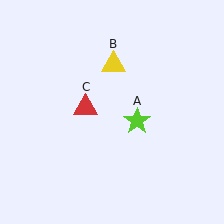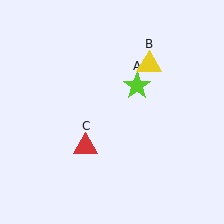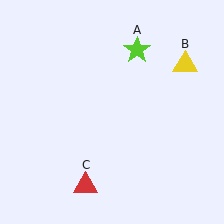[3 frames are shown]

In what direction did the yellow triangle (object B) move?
The yellow triangle (object B) moved right.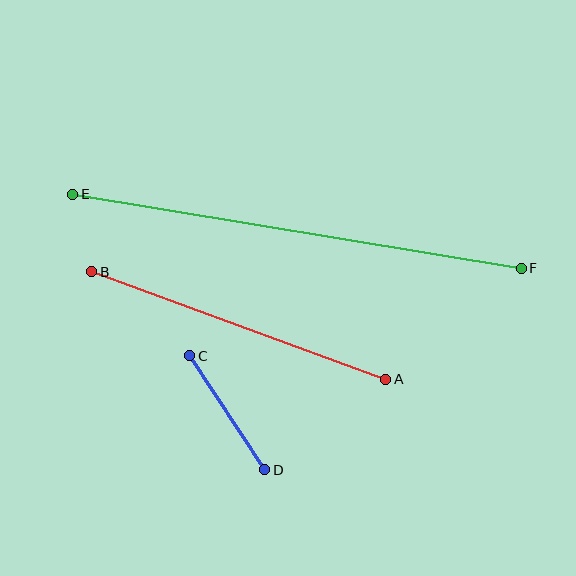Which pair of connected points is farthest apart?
Points E and F are farthest apart.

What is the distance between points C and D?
The distance is approximately 137 pixels.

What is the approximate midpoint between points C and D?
The midpoint is at approximately (227, 413) pixels.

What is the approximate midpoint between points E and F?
The midpoint is at approximately (297, 231) pixels.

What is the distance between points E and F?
The distance is approximately 455 pixels.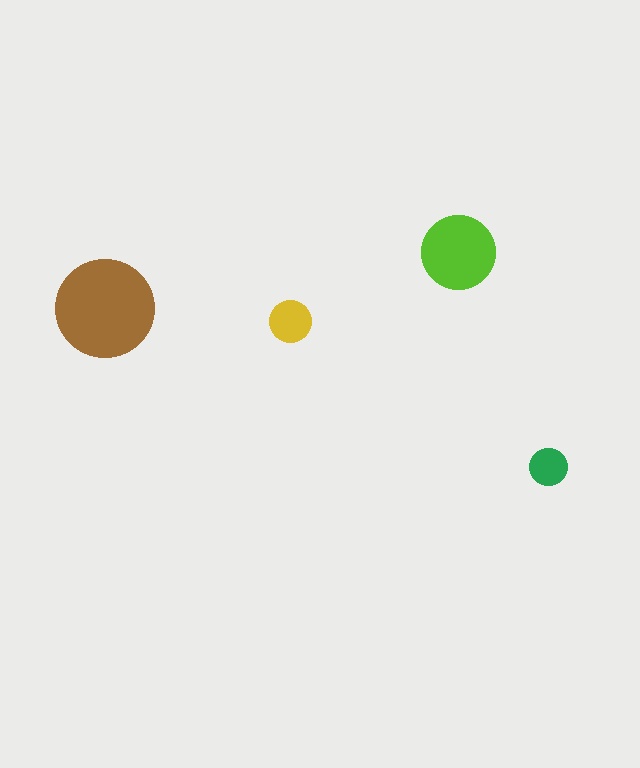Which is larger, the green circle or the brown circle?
The brown one.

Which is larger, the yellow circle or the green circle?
The yellow one.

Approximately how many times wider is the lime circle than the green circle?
About 2 times wider.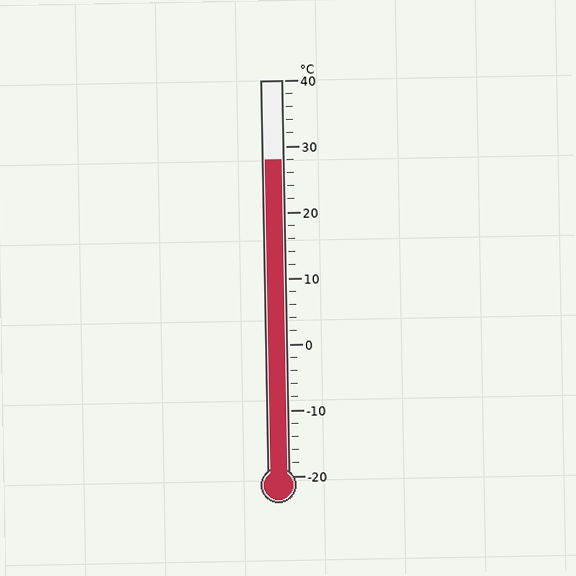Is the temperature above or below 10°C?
The temperature is above 10°C.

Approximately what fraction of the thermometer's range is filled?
The thermometer is filled to approximately 80% of its range.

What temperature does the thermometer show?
The thermometer shows approximately 28°C.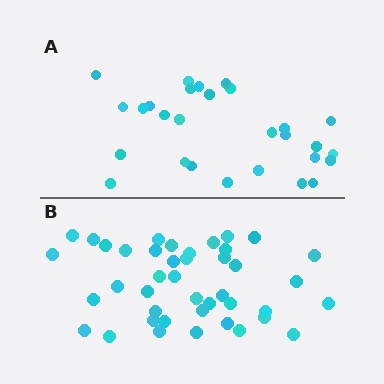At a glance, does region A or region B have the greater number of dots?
Region B (the bottom region) has more dots.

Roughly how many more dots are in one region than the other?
Region B has approximately 15 more dots than region A.